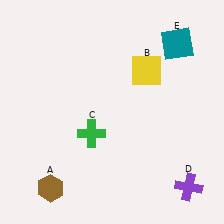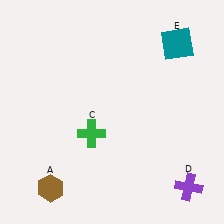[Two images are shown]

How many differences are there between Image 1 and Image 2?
There is 1 difference between the two images.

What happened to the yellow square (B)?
The yellow square (B) was removed in Image 2. It was in the top-right area of Image 1.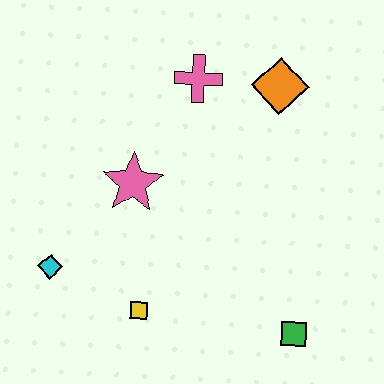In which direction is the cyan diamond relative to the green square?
The cyan diamond is to the left of the green square.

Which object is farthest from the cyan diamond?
The orange diamond is farthest from the cyan diamond.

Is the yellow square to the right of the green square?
No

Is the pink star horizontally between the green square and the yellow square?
No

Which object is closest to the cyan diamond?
The yellow square is closest to the cyan diamond.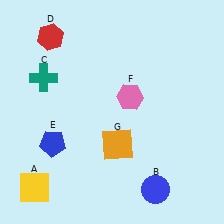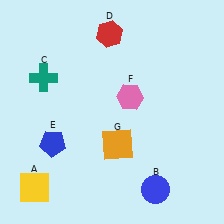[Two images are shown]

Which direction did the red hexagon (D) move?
The red hexagon (D) moved right.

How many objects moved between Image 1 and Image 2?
1 object moved between the two images.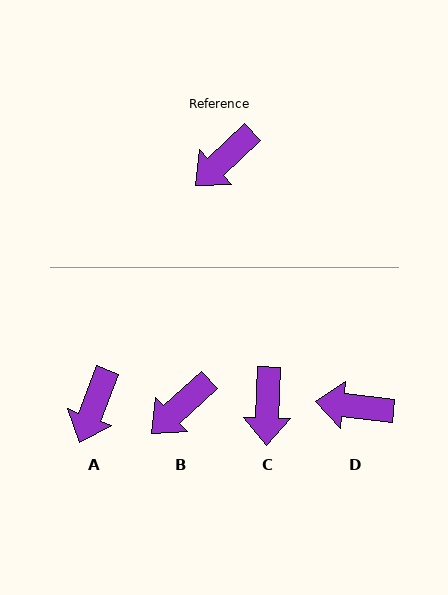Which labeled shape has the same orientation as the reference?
B.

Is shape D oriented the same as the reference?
No, it is off by about 50 degrees.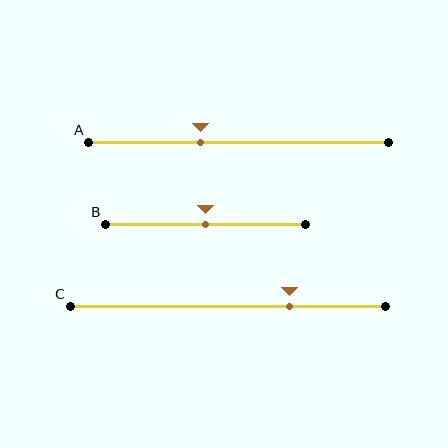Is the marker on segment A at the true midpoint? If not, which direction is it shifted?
No, the marker on segment A is shifted to the left by about 13% of the segment length.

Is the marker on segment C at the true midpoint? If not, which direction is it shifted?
No, the marker on segment C is shifted to the right by about 19% of the segment length.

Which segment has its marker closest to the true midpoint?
Segment B has its marker closest to the true midpoint.